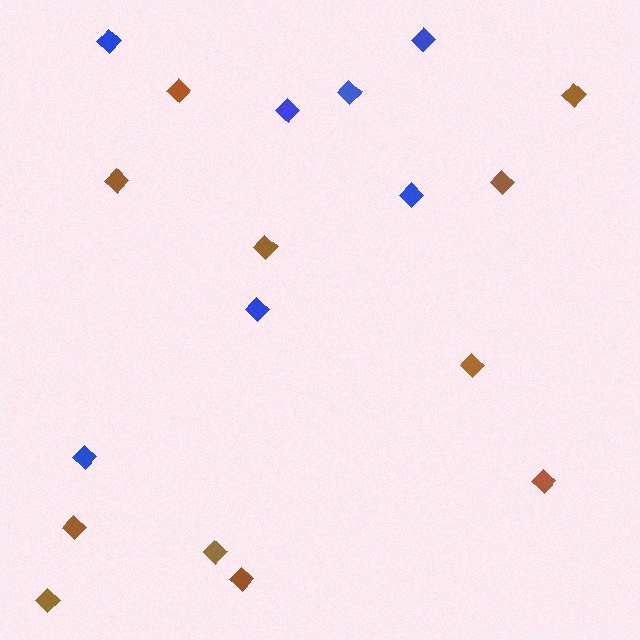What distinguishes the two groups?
There are 2 groups: one group of brown diamonds (11) and one group of blue diamonds (7).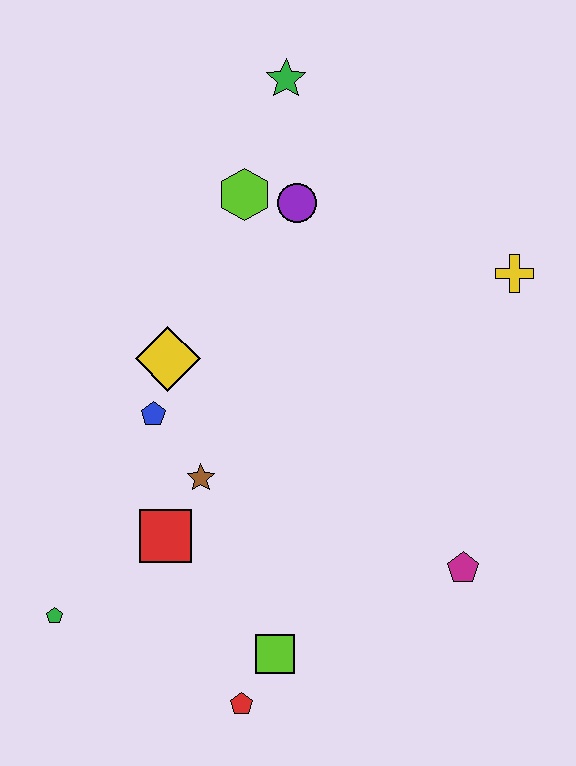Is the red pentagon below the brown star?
Yes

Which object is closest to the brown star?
The red square is closest to the brown star.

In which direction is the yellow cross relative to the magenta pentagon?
The yellow cross is above the magenta pentagon.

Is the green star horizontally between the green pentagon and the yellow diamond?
No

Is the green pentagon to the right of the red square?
No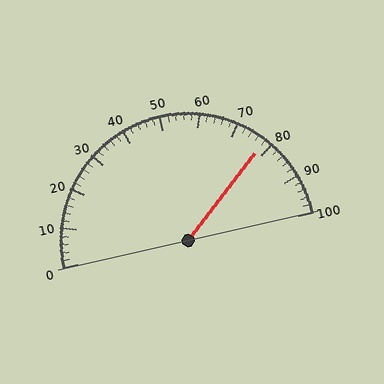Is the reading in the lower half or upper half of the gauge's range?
The reading is in the upper half of the range (0 to 100).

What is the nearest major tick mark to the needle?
The nearest major tick mark is 80.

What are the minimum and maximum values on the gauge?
The gauge ranges from 0 to 100.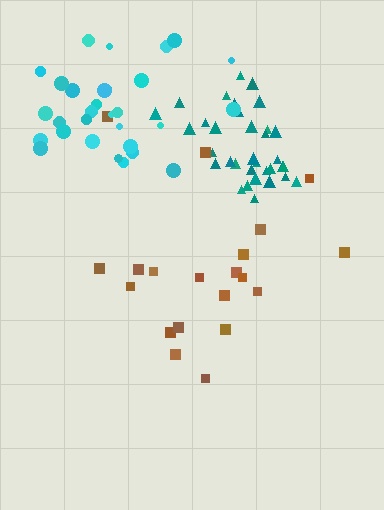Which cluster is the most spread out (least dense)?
Brown.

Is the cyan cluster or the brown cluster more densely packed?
Cyan.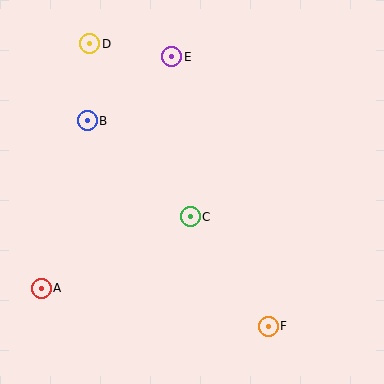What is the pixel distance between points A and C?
The distance between A and C is 165 pixels.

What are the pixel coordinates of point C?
Point C is at (190, 217).